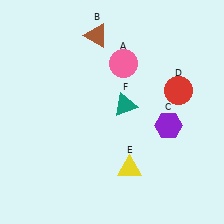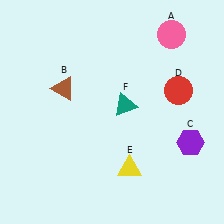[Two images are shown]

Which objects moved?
The objects that moved are: the pink circle (A), the brown triangle (B), the purple hexagon (C).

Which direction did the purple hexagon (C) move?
The purple hexagon (C) moved right.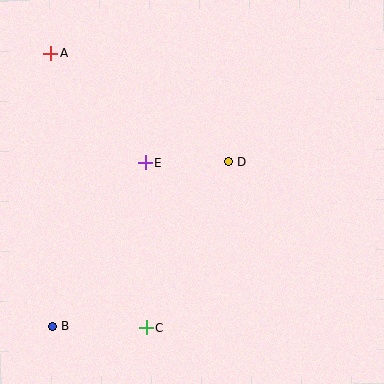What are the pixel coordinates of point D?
Point D is at (228, 161).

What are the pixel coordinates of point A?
Point A is at (51, 54).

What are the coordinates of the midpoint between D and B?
The midpoint between D and B is at (140, 244).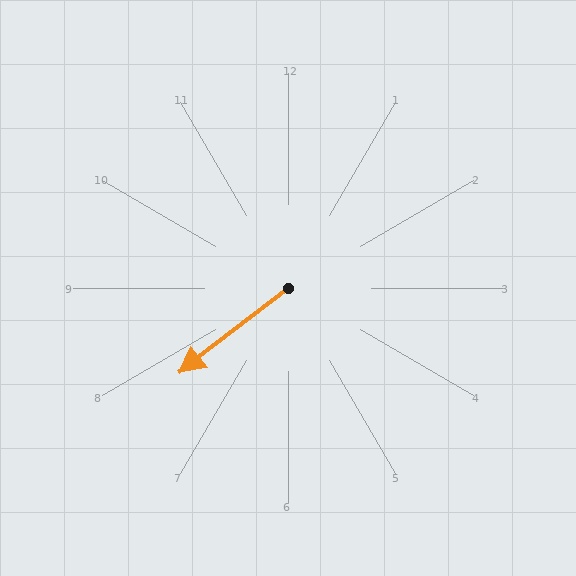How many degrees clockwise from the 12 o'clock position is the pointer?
Approximately 232 degrees.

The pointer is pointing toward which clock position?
Roughly 8 o'clock.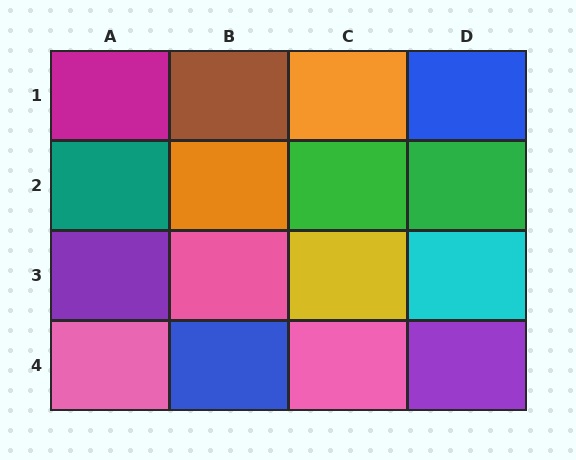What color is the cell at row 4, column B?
Blue.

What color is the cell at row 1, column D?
Blue.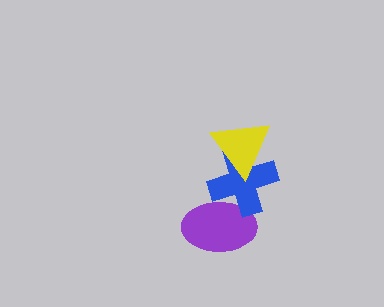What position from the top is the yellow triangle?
The yellow triangle is 1st from the top.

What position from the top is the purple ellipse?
The purple ellipse is 3rd from the top.